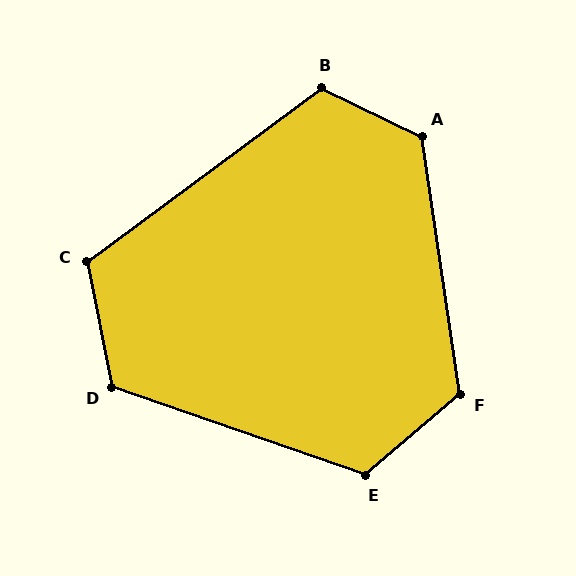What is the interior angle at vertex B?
Approximately 118 degrees (obtuse).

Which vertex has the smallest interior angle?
C, at approximately 116 degrees.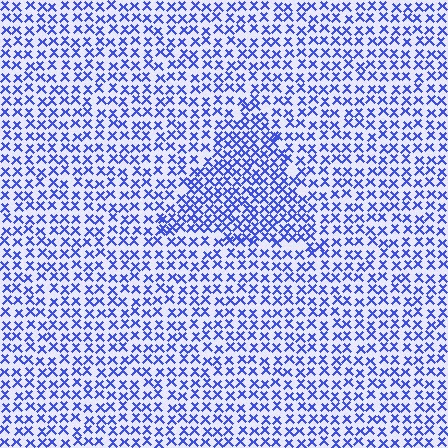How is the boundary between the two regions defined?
The boundary is defined by a change in element density (approximately 1.6x ratio). All elements are the same color, size, and shape.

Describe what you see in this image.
The image contains small blue elements arranged at two different densities. A triangle-shaped region is visible where the elements are more densely packed than the surrounding area.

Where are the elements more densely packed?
The elements are more densely packed inside the triangle boundary.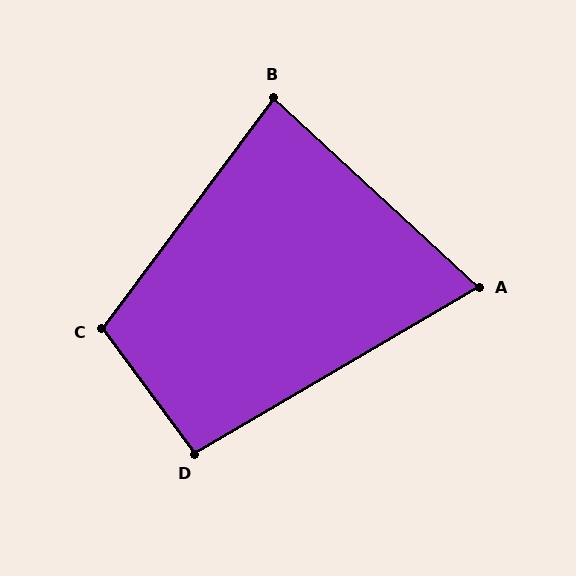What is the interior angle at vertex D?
Approximately 96 degrees (obtuse).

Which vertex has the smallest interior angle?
A, at approximately 73 degrees.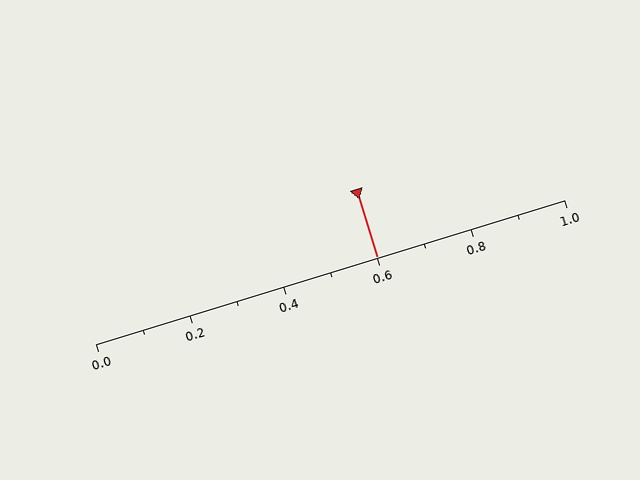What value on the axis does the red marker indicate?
The marker indicates approximately 0.6.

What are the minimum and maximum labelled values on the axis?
The axis runs from 0.0 to 1.0.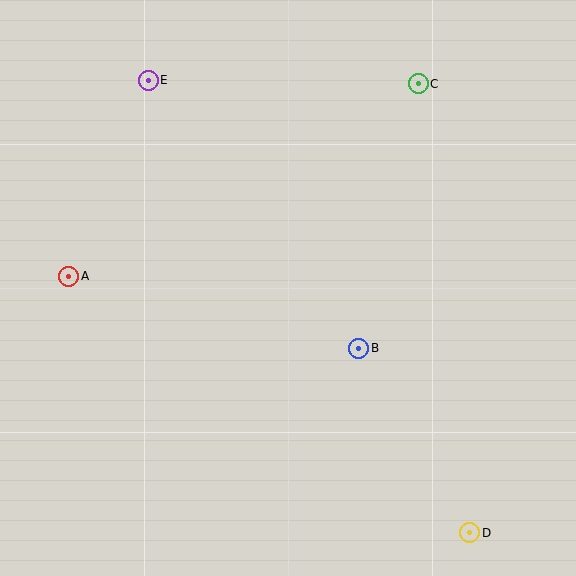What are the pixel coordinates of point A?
Point A is at (69, 276).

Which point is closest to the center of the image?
Point B at (359, 348) is closest to the center.